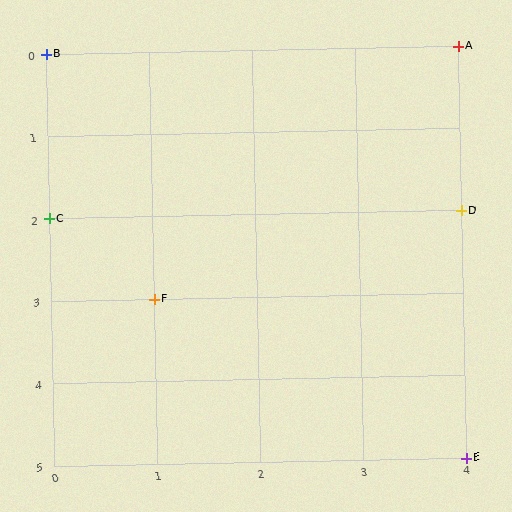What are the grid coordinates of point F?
Point F is at grid coordinates (1, 3).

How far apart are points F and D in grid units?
Points F and D are 3 columns and 1 row apart (about 3.2 grid units diagonally).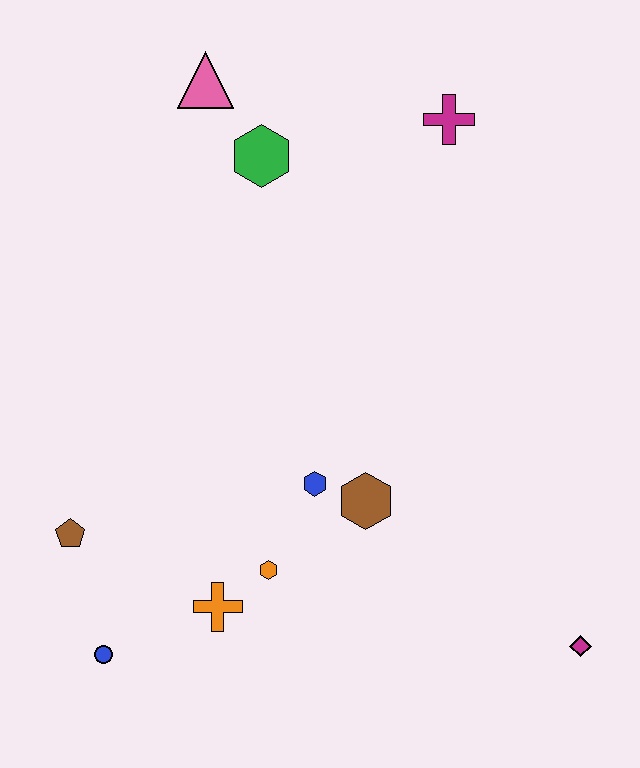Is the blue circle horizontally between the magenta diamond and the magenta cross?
No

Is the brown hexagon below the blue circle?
No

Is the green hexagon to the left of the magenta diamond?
Yes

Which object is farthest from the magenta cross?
The blue circle is farthest from the magenta cross.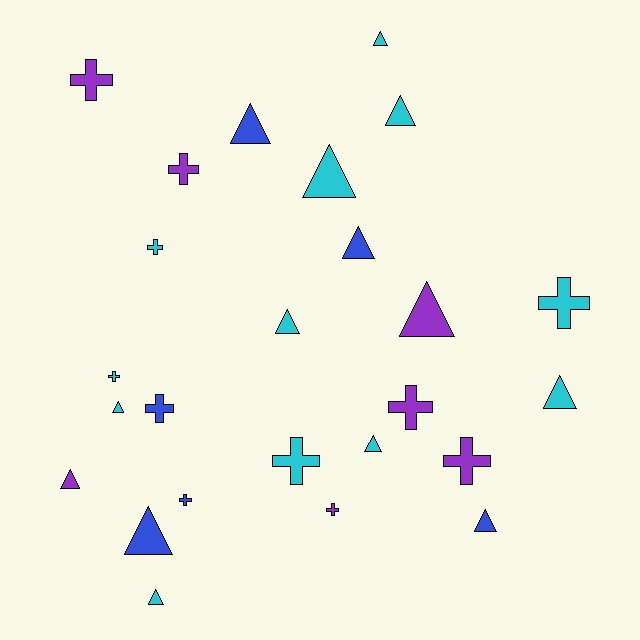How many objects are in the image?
There are 25 objects.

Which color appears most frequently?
Cyan, with 12 objects.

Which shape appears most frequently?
Triangle, with 14 objects.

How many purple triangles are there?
There are 2 purple triangles.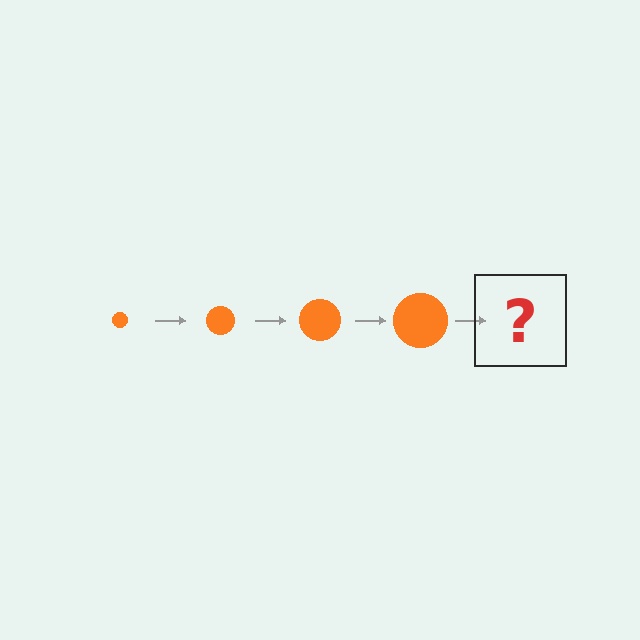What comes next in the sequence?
The next element should be an orange circle, larger than the previous one.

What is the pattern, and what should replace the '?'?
The pattern is that the circle gets progressively larger each step. The '?' should be an orange circle, larger than the previous one.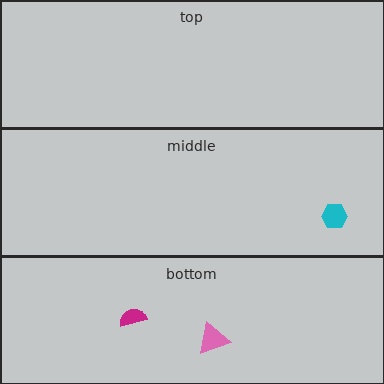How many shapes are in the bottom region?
2.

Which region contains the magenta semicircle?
The bottom region.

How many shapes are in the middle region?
1.